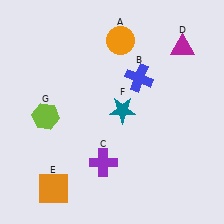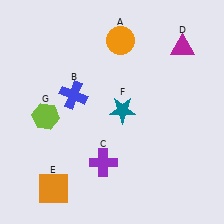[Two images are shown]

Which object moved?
The blue cross (B) moved left.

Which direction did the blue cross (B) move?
The blue cross (B) moved left.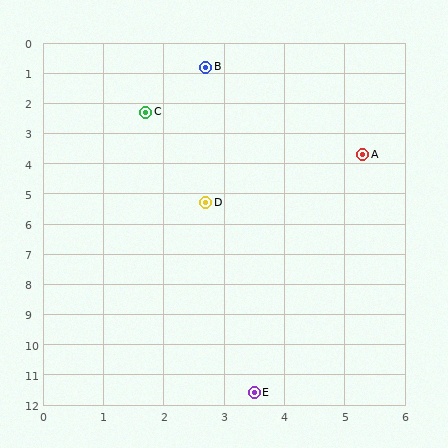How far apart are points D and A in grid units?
Points D and A are about 3.1 grid units apart.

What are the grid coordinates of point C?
Point C is at approximately (1.7, 2.3).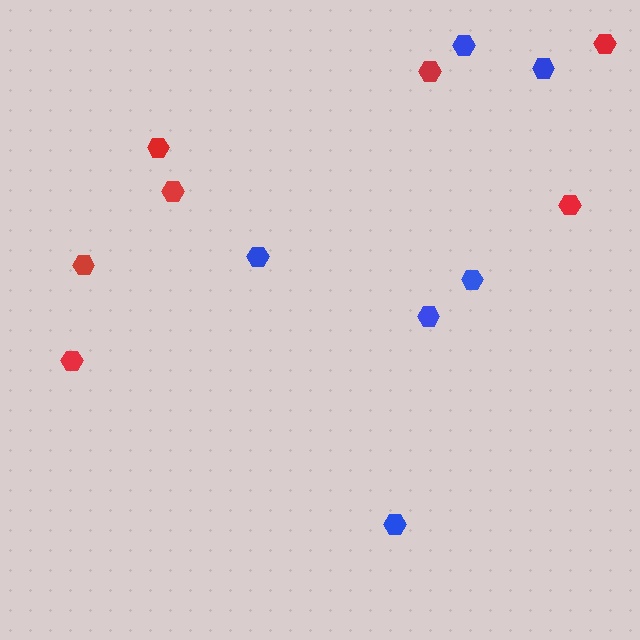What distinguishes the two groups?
There are 2 groups: one group of red hexagons (7) and one group of blue hexagons (6).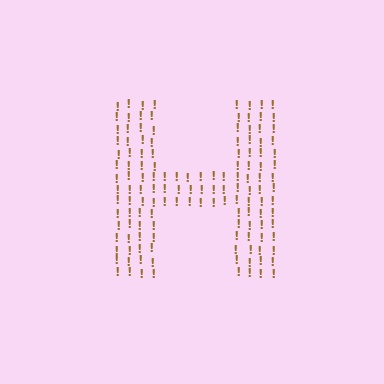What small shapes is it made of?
It is made of small exclamation marks.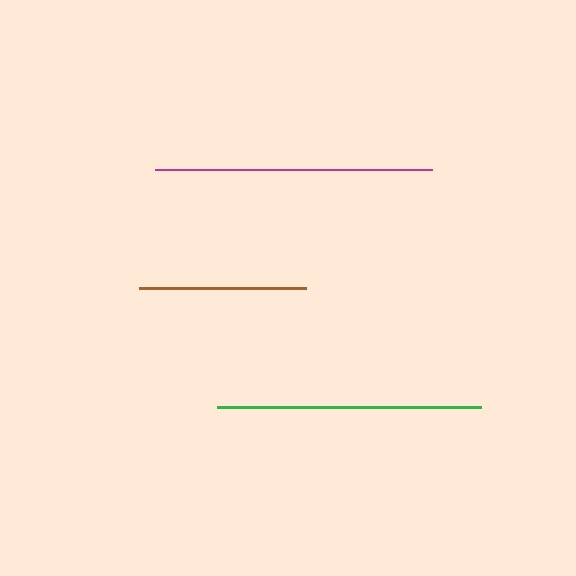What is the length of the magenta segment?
The magenta segment is approximately 278 pixels long.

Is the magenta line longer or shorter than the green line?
The magenta line is longer than the green line.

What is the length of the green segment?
The green segment is approximately 265 pixels long.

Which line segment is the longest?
The magenta line is the longest at approximately 278 pixels.